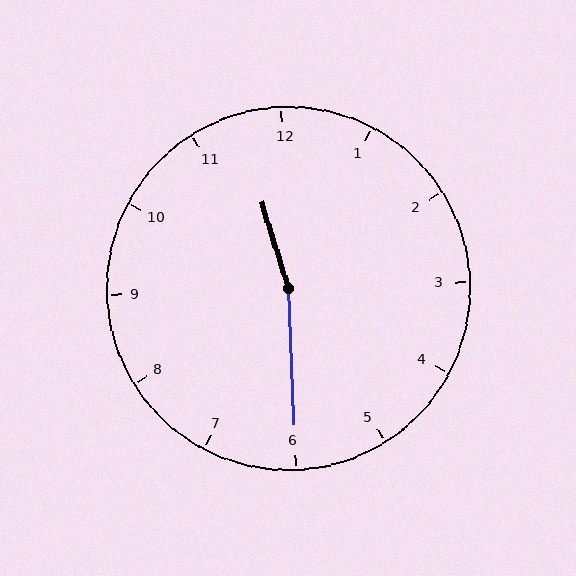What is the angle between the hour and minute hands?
Approximately 165 degrees.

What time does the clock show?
11:30.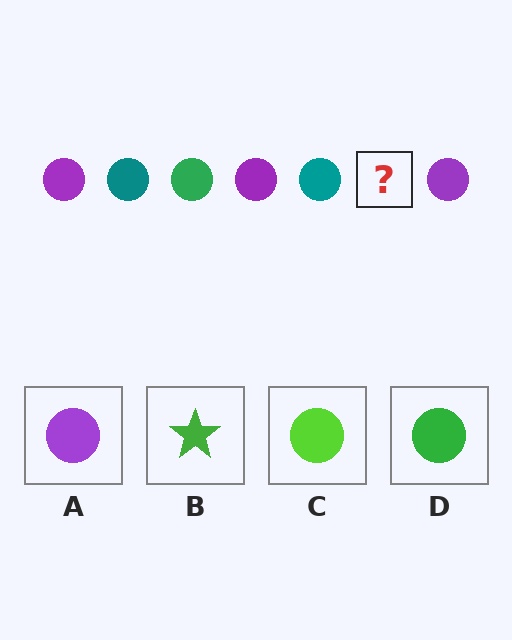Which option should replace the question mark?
Option D.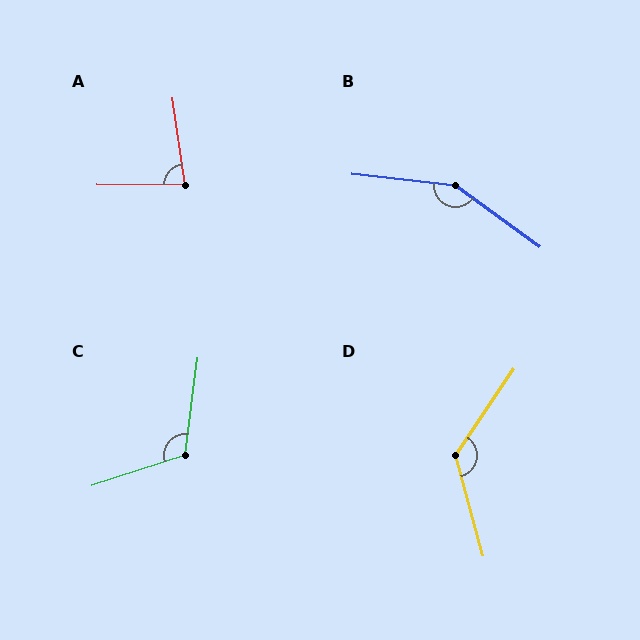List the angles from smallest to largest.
A (81°), C (116°), D (130°), B (150°).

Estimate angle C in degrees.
Approximately 116 degrees.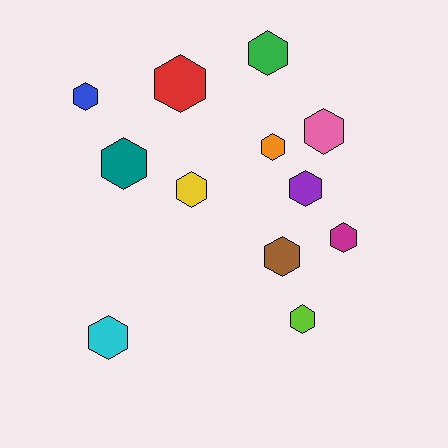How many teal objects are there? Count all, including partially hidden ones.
There is 1 teal object.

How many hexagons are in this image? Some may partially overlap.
There are 12 hexagons.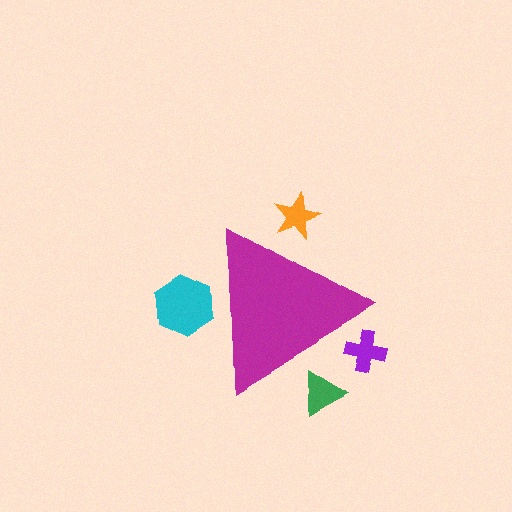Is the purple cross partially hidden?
Yes, the purple cross is partially hidden behind the magenta triangle.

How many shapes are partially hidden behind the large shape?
4 shapes are partially hidden.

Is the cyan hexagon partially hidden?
Yes, the cyan hexagon is partially hidden behind the magenta triangle.